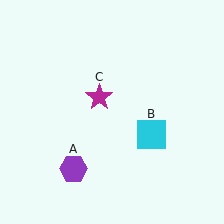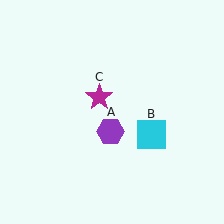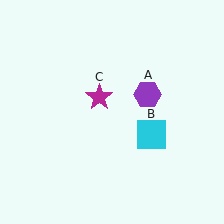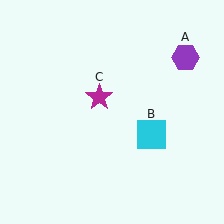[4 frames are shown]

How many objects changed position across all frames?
1 object changed position: purple hexagon (object A).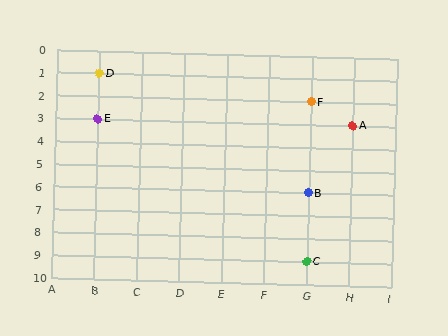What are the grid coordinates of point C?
Point C is at grid coordinates (G, 9).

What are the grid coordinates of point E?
Point E is at grid coordinates (B, 3).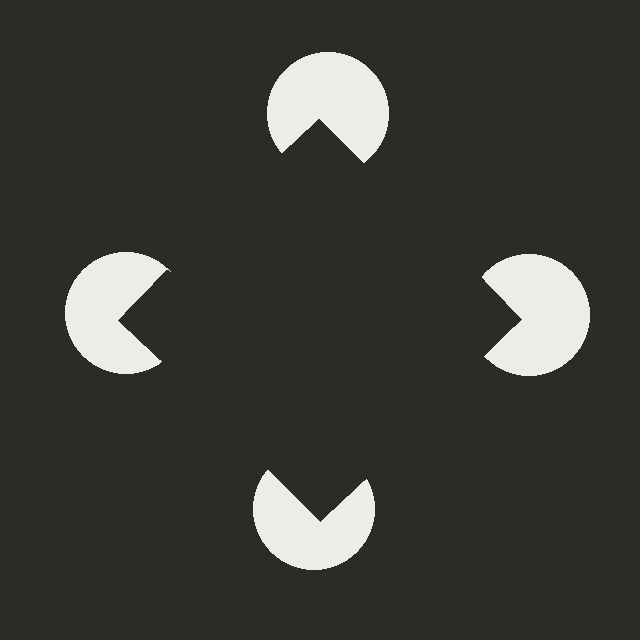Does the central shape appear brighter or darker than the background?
It typically appears slightly darker than the background, even though no actual brightness change is drawn.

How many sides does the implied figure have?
4 sides.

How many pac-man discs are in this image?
There are 4 — one at each vertex of the illusory square.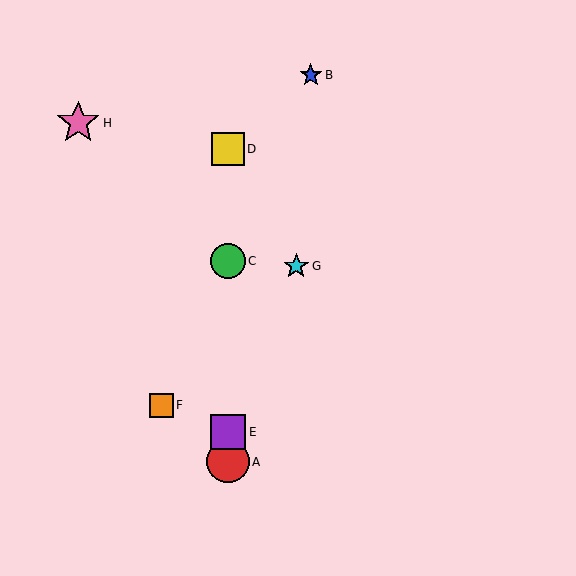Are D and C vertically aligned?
Yes, both are at x≈228.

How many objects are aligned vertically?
4 objects (A, C, D, E) are aligned vertically.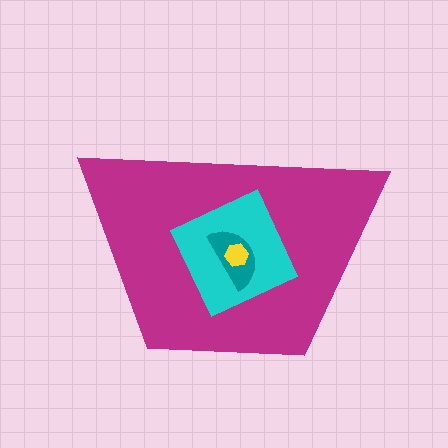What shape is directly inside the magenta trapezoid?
The cyan diamond.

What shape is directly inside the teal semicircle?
The yellow hexagon.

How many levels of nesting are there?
4.